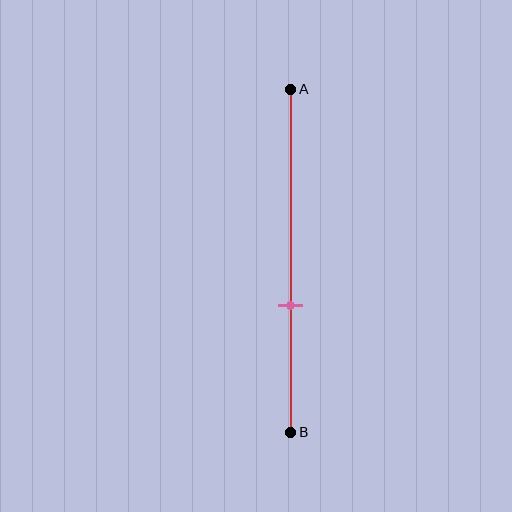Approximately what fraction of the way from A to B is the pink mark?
The pink mark is approximately 65% of the way from A to B.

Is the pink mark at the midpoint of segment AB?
No, the mark is at about 65% from A, not at the 50% midpoint.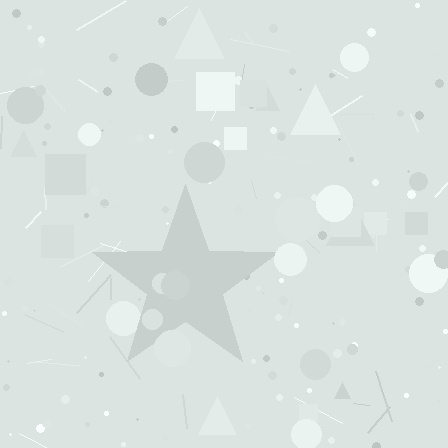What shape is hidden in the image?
A star is hidden in the image.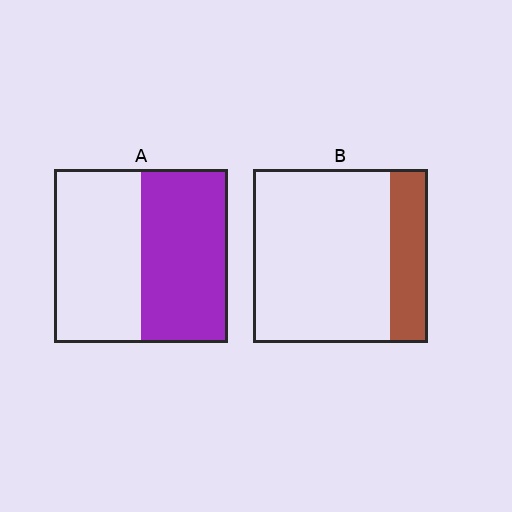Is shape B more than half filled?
No.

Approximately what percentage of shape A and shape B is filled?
A is approximately 50% and B is approximately 20%.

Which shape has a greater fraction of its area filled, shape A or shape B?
Shape A.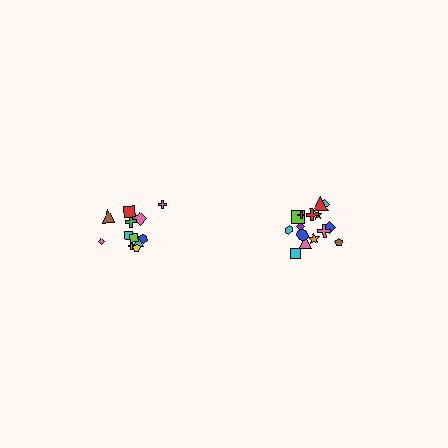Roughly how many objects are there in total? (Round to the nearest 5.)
Roughly 25 objects in total.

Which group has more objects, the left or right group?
The right group.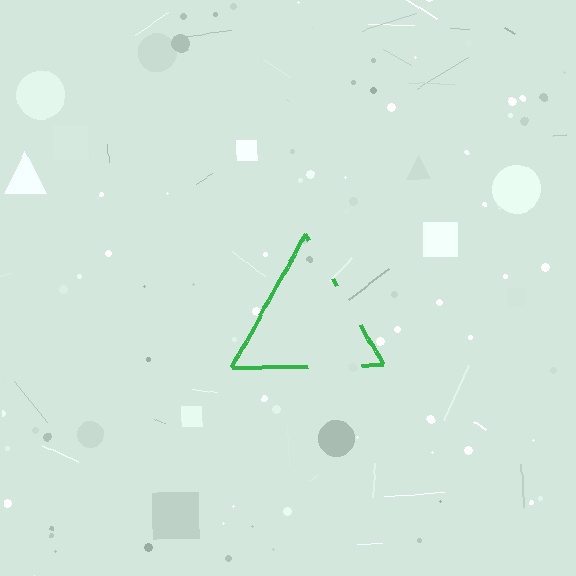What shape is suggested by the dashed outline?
The dashed outline suggests a triangle.